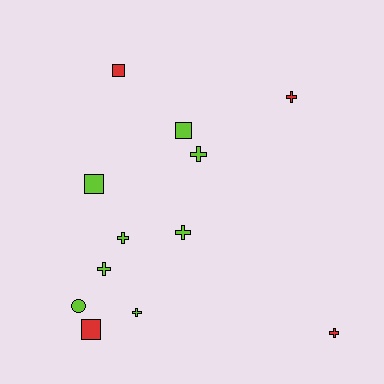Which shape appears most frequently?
Cross, with 7 objects.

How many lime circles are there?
There is 1 lime circle.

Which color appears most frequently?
Lime, with 8 objects.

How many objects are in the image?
There are 12 objects.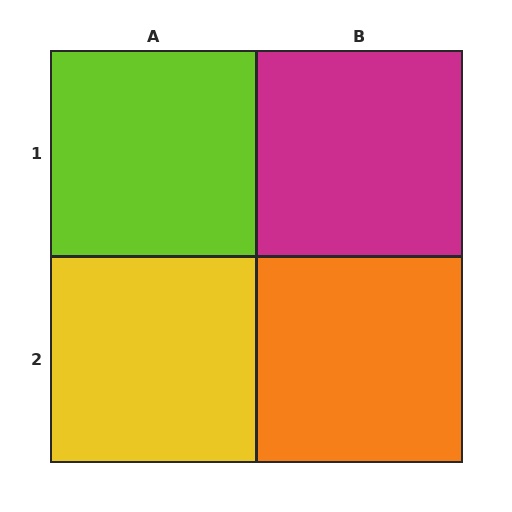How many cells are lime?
1 cell is lime.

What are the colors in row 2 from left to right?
Yellow, orange.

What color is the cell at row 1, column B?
Magenta.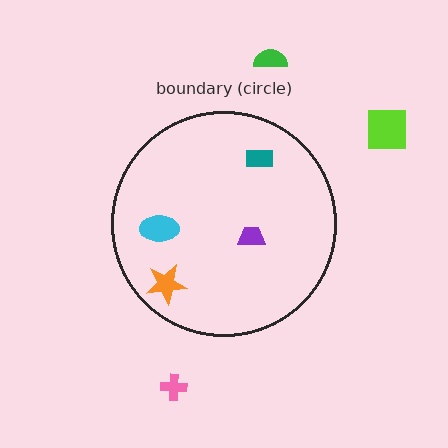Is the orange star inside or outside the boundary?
Inside.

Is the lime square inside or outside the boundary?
Outside.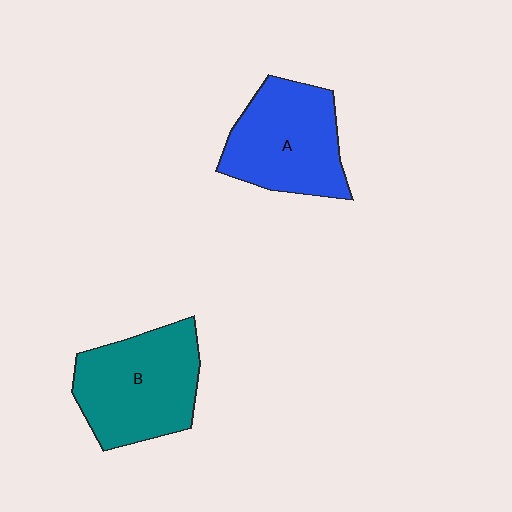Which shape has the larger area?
Shape B (teal).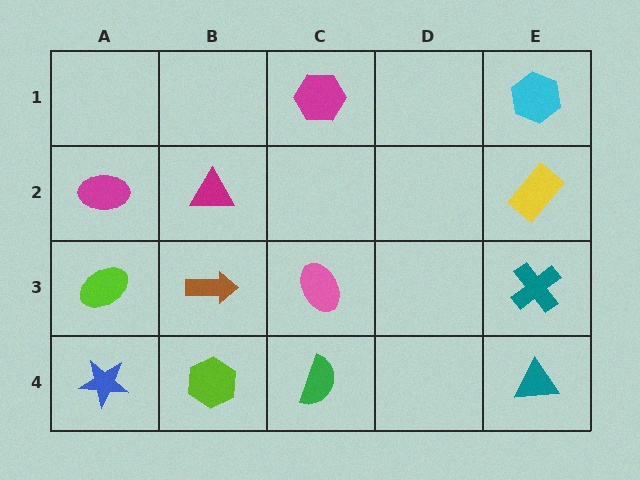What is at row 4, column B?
A lime hexagon.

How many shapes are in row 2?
3 shapes.